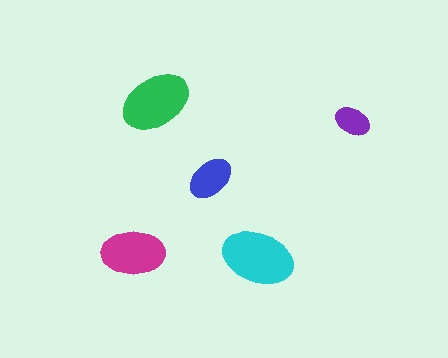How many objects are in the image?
There are 5 objects in the image.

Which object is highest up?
The green ellipse is topmost.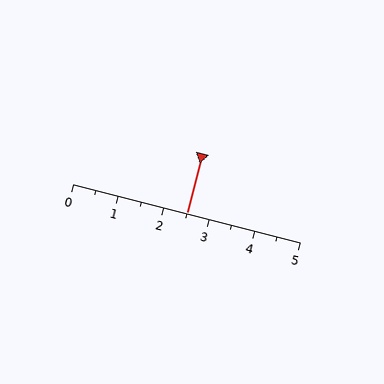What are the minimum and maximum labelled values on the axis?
The axis runs from 0 to 5.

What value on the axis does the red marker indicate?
The marker indicates approximately 2.5.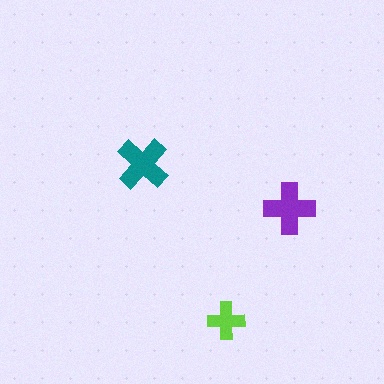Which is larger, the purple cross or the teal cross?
The teal one.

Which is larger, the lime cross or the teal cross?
The teal one.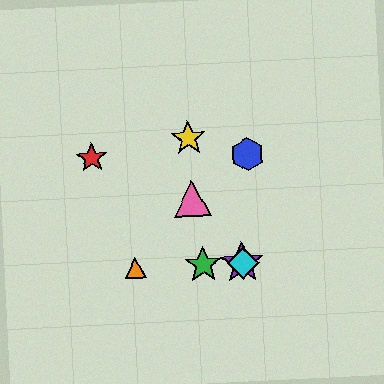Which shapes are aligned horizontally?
The green star, the purple star, the orange triangle, the cyan diamond are aligned horizontally.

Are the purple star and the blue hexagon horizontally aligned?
No, the purple star is at y≈263 and the blue hexagon is at y≈154.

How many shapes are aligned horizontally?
4 shapes (the green star, the purple star, the orange triangle, the cyan diamond) are aligned horizontally.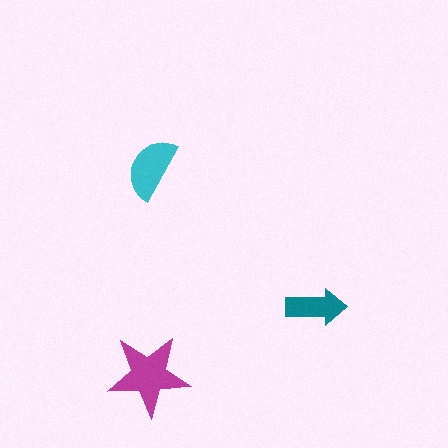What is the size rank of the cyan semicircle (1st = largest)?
2nd.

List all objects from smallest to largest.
The teal arrow, the cyan semicircle, the magenta star.